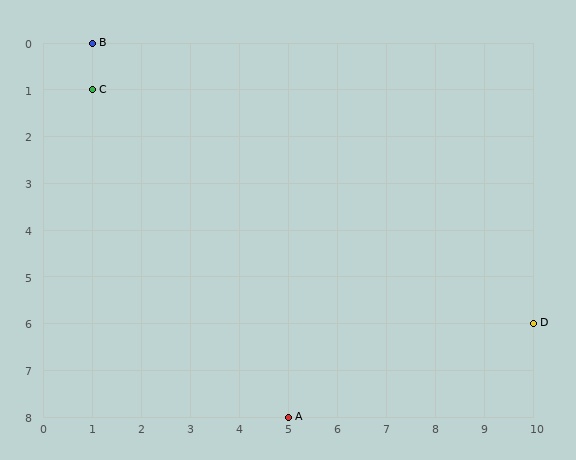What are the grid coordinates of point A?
Point A is at grid coordinates (5, 8).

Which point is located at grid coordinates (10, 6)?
Point D is at (10, 6).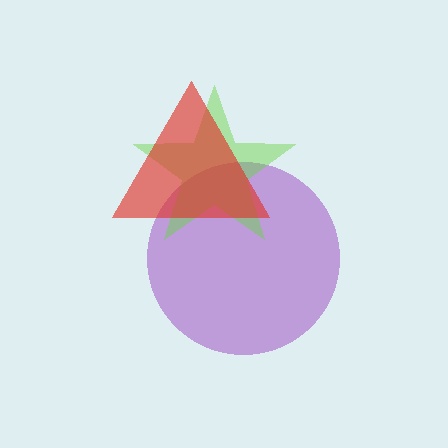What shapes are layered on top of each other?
The layered shapes are: a purple circle, a lime star, a red triangle.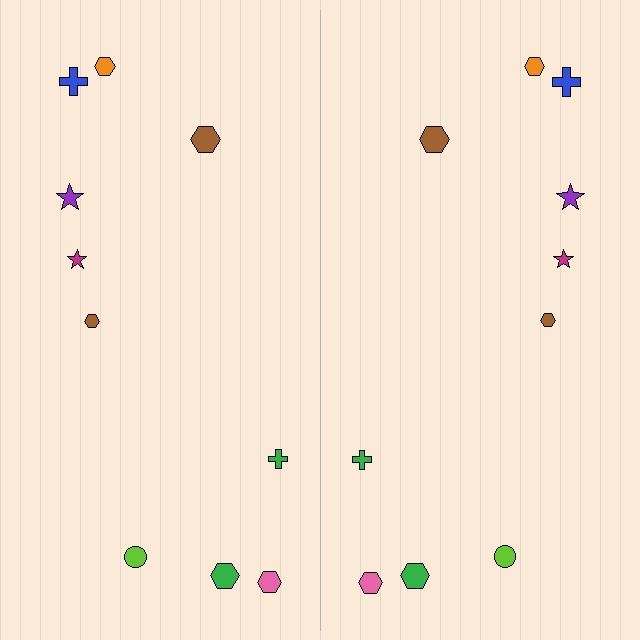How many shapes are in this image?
There are 20 shapes in this image.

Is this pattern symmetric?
Yes, this pattern has bilateral (reflection) symmetry.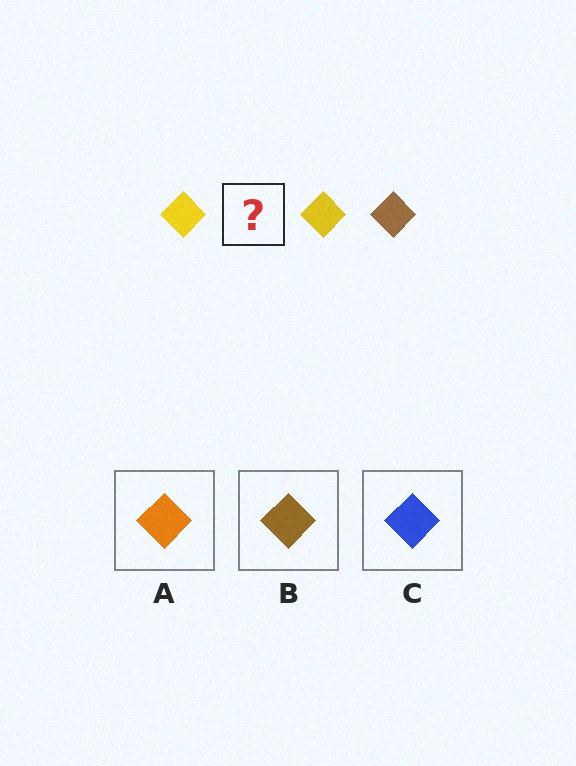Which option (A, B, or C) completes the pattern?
B.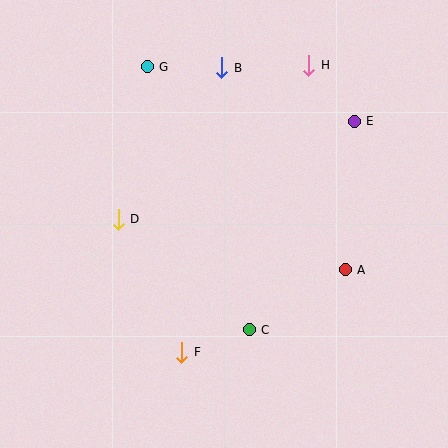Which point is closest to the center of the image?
Point D at (118, 219) is closest to the center.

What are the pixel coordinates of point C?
Point C is at (249, 330).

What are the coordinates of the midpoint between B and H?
The midpoint between B and H is at (265, 66).